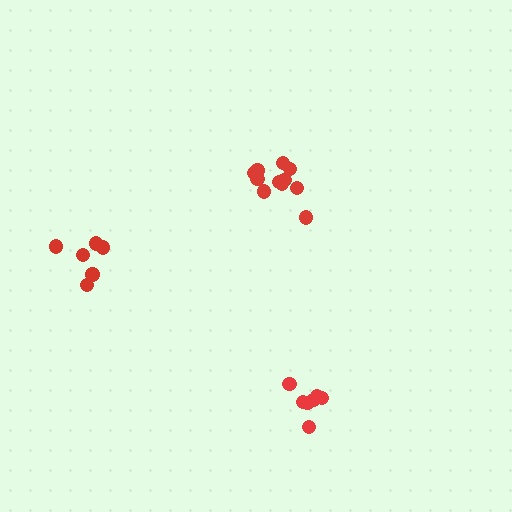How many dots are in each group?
Group 1: 7 dots, Group 2: 6 dots, Group 3: 11 dots (24 total).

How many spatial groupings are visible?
There are 3 spatial groupings.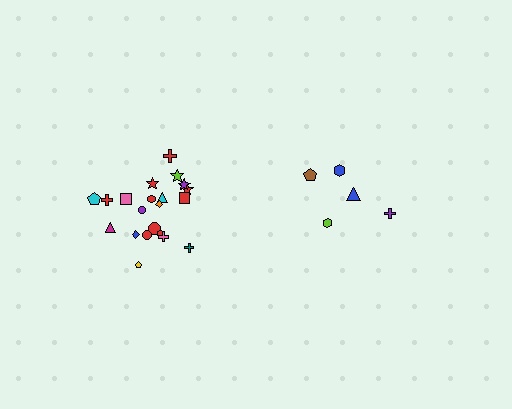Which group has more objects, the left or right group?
The left group.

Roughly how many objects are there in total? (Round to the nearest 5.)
Roughly 25 objects in total.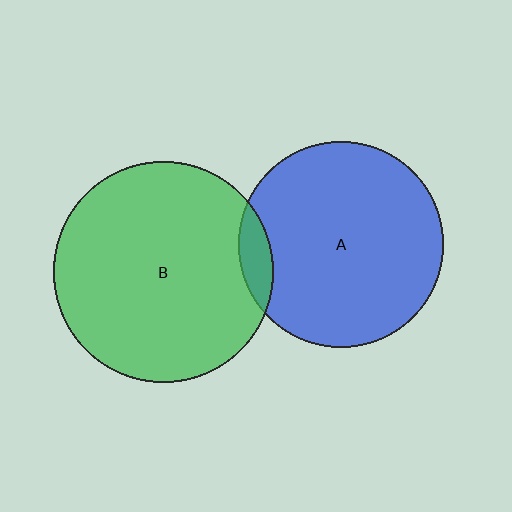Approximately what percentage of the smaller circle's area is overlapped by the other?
Approximately 10%.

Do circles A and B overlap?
Yes.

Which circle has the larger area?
Circle B (green).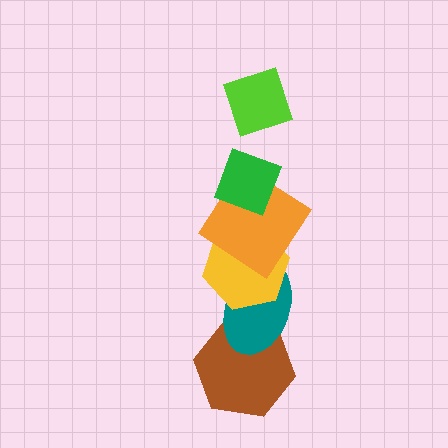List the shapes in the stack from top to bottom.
From top to bottom: the lime diamond, the green diamond, the orange diamond, the yellow hexagon, the teal ellipse, the brown hexagon.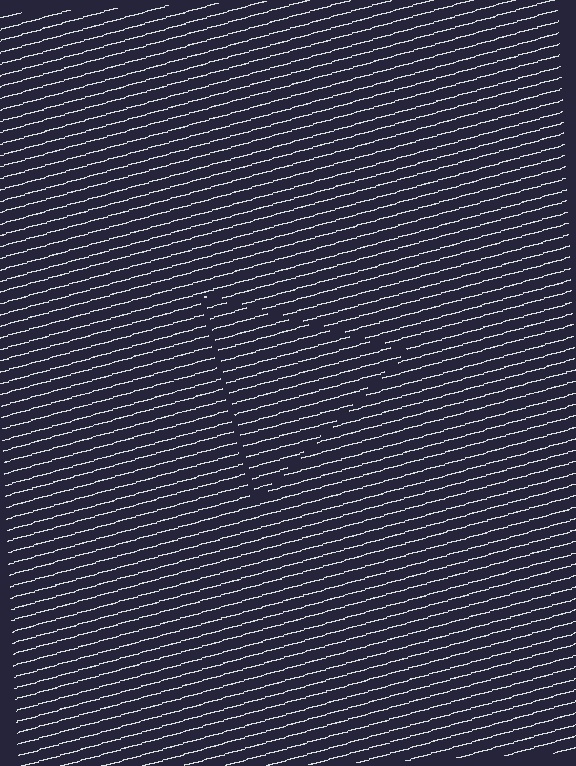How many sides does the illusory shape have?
3 sides — the line-ends trace a triangle.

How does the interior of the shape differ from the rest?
The interior of the shape contains the same grating, shifted by half a period — the contour is defined by the phase discontinuity where line-ends from the inner and outer gratings abut.